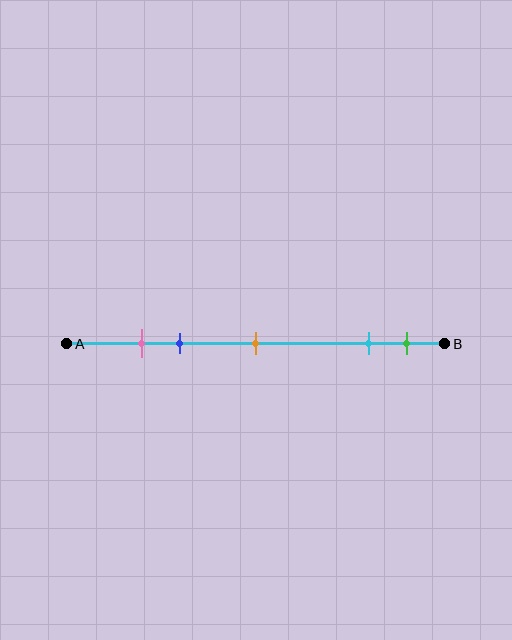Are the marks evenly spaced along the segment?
No, the marks are not evenly spaced.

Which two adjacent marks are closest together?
The pink and blue marks are the closest adjacent pair.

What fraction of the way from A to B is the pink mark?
The pink mark is approximately 20% (0.2) of the way from A to B.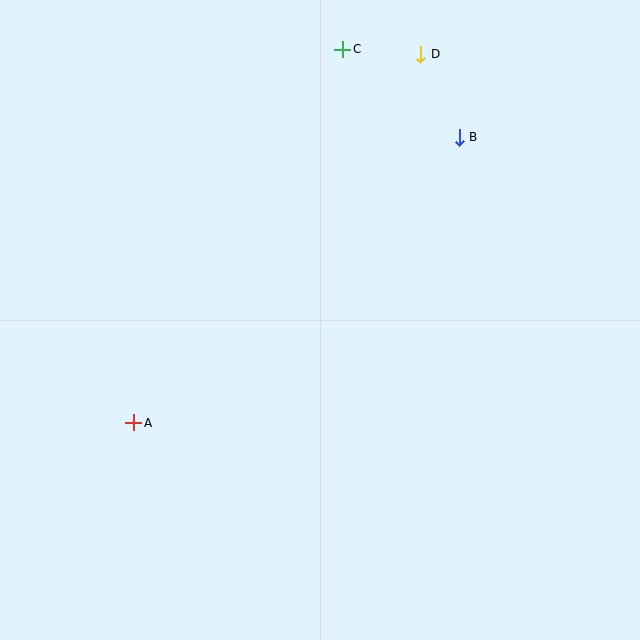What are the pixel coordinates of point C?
Point C is at (343, 49).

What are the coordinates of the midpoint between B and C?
The midpoint between B and C is at (401, 93).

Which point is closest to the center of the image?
Point A at (134, 423) is closest to the center.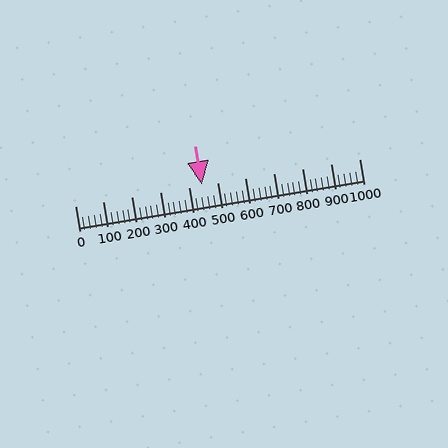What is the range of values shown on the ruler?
The ruler shows values from 0 to 1000.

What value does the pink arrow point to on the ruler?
The pink arrow points to approximately 445.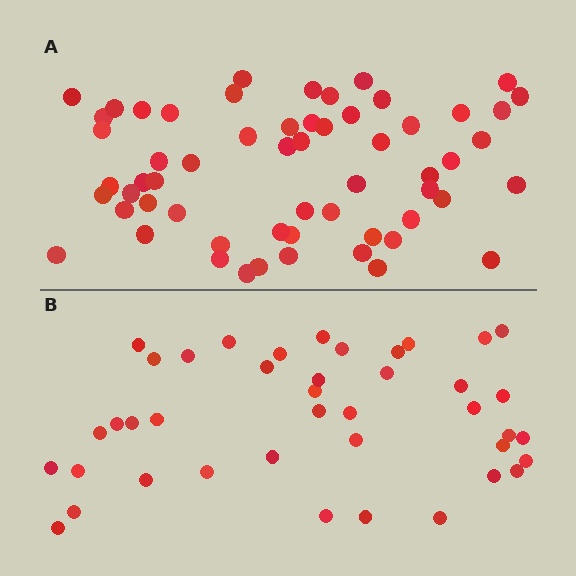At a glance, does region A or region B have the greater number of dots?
Region A (the top region) has more dots.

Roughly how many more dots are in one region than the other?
Region A has approximately 20 more dots than region B.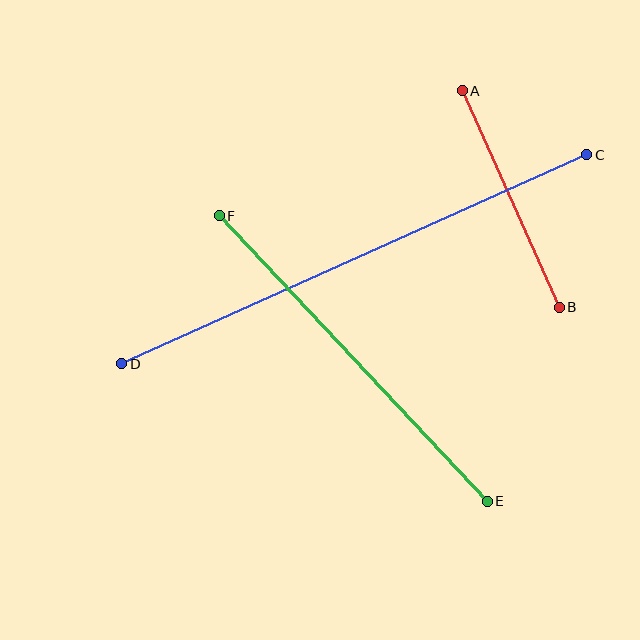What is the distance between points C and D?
The distance is approximately 510 pixels.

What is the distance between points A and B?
The distance is approximately 237 pixels.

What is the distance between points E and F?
The distance is approximately 391 pixels.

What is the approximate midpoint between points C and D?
The midpoint is at approximately (354, 259) pixels.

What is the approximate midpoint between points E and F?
The midpoint is at approximately (353, 358) pixels.